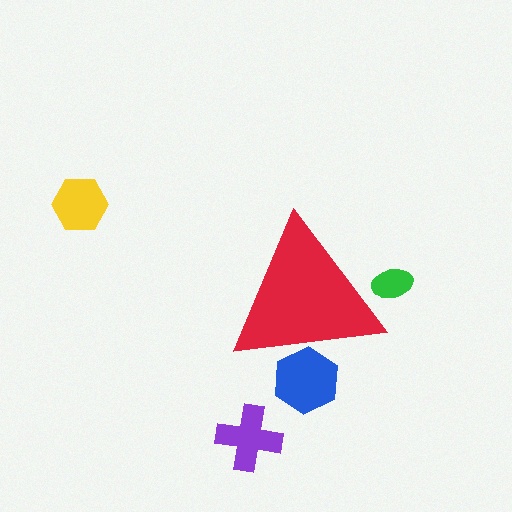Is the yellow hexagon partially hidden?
No, the yellow hexagon is fully visible.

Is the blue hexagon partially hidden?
Yes, the blue hexagon is partially hidden behind the red triangle.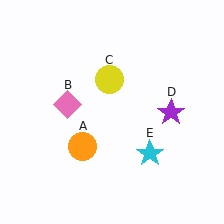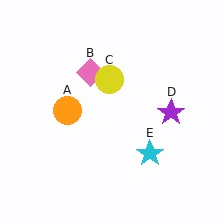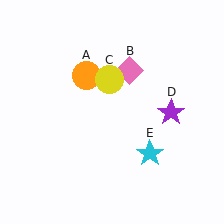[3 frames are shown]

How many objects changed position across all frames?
2 objects changed position: orange circle (object A), pink diamond (object B).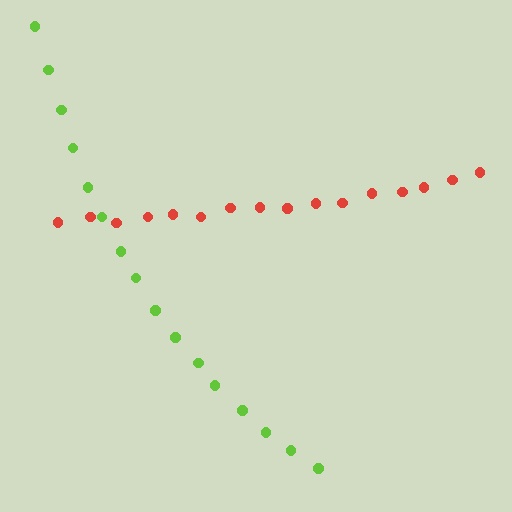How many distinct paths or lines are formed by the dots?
There are 2 distinct paths.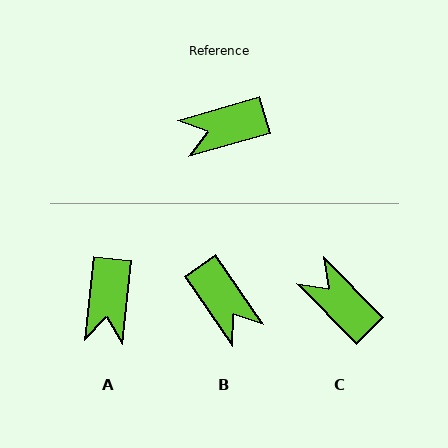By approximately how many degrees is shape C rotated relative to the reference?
Approximately 62 degrees clockwise.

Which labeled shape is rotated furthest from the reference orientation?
B, about 108 degrees away.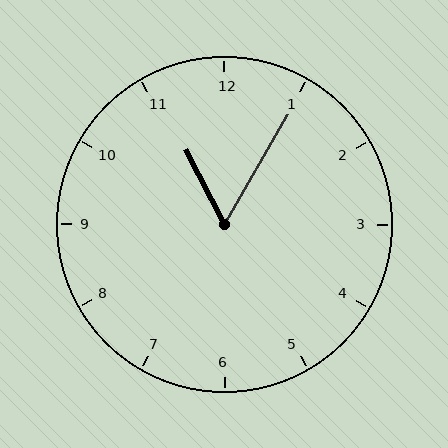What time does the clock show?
11:05.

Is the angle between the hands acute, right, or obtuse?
It is acute.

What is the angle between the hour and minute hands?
Approximately 58 degrees.